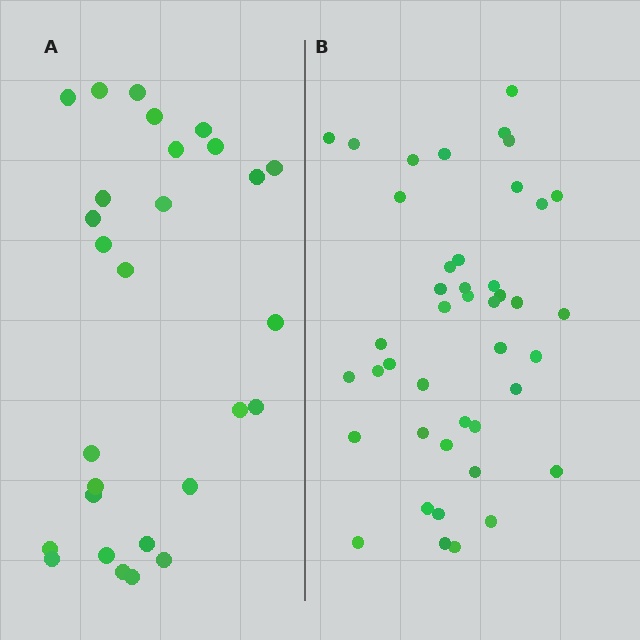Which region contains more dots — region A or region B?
Region B (the right region) has more dots.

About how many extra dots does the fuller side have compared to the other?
Region B has approximately 15 more dots than region A.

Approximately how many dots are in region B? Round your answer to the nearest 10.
About 40 dots. (The exact count is 43, which rounds to 40.)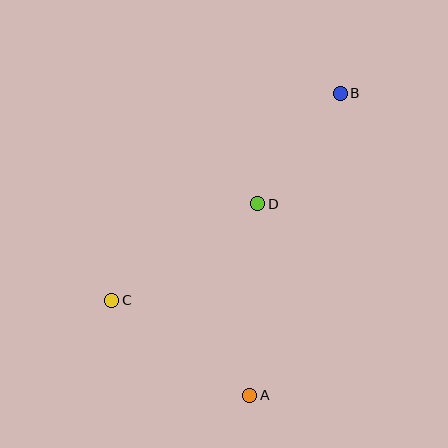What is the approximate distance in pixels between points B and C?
The distance between B and C is approximately 308 pixels.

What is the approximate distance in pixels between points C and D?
The distance between C and D is approximately 175 pixels.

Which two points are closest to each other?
Points B and D are closest to each other.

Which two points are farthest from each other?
Points A and B are farthest from each other.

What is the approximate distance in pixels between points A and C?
The distance between A and C is approximately 167 pixels.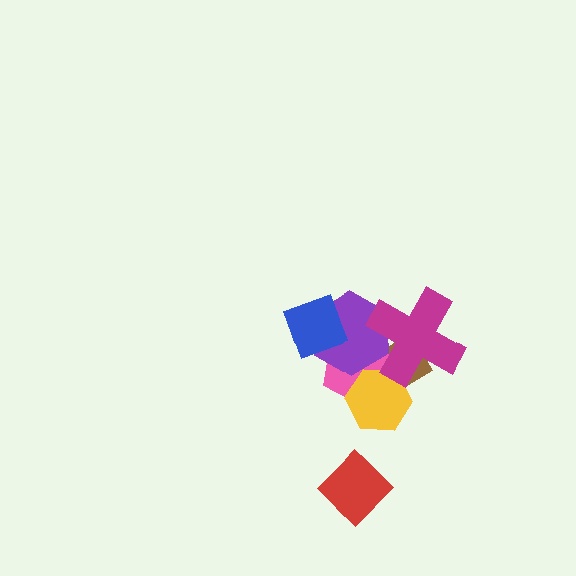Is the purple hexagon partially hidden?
Yes, it is partially covered by another shape.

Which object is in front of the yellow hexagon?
The magenta cross is in front of the yellow hexagon.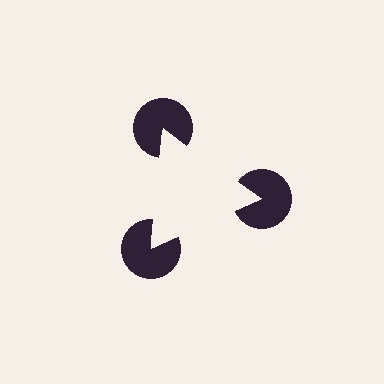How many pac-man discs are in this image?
There are 3 — one at each vertex of the illusory triangle.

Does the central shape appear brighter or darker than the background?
It typically appears slightly brighter than the background, even though no actual brightness change is drawn.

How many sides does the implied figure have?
3 sides.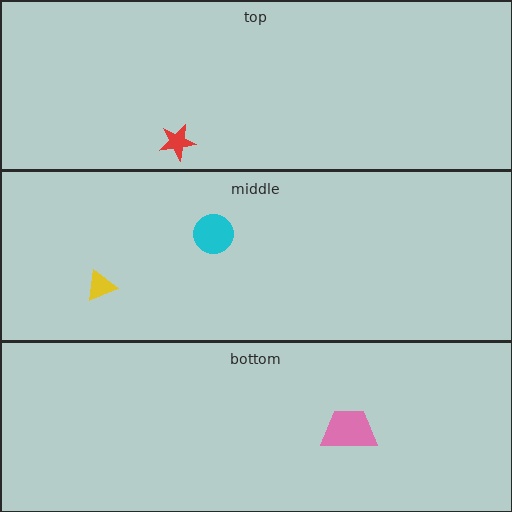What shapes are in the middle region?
The cyan circle, the yellow triangle.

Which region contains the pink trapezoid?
The bottom region.